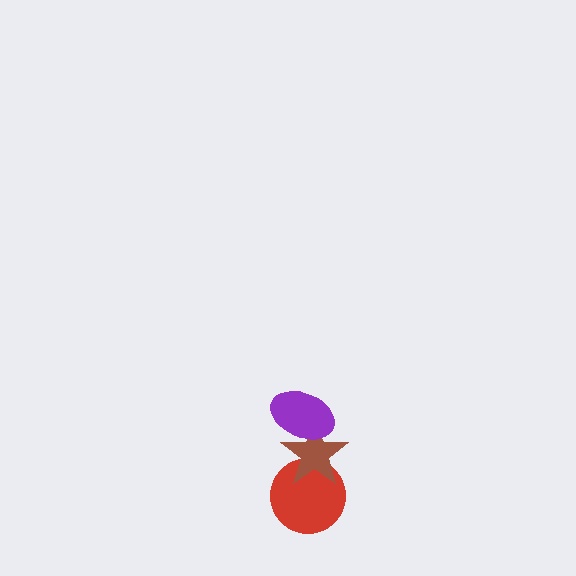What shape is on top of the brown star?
The purple ellipse is on top of the brown star.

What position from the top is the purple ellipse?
The purple ellipse is 1st from the top.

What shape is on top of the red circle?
The brown star is on top of the red circle.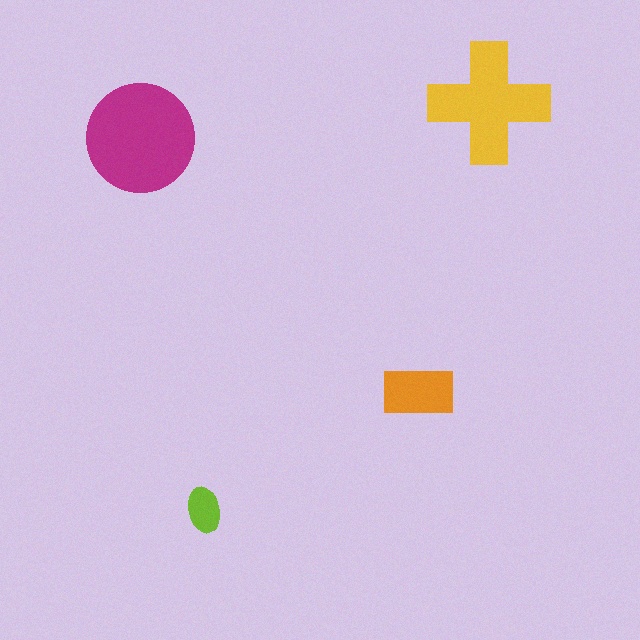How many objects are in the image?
There are 4 objects in the image.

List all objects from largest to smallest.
The magenta circle, the yellow cross, the orange rectangle, the lime ellipse.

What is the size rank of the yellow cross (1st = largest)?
2nd.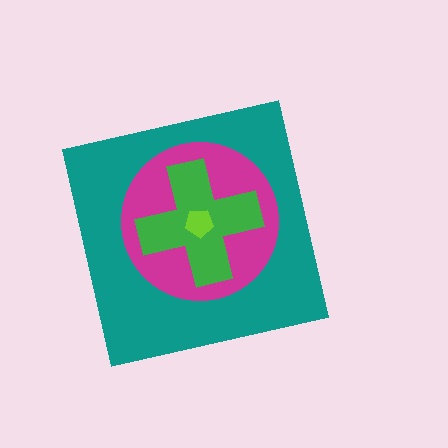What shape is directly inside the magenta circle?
The green cross.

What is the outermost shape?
The teal square.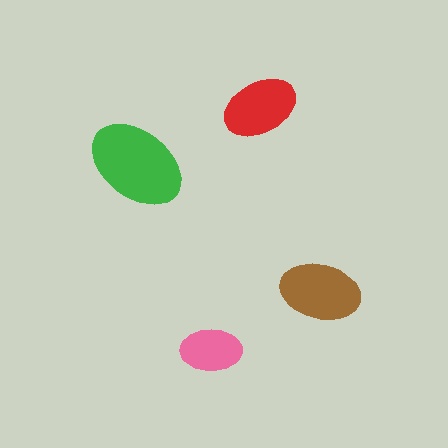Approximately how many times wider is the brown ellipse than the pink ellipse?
About 1.5 times wider.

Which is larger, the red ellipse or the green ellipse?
The green one.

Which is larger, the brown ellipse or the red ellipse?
The brown one.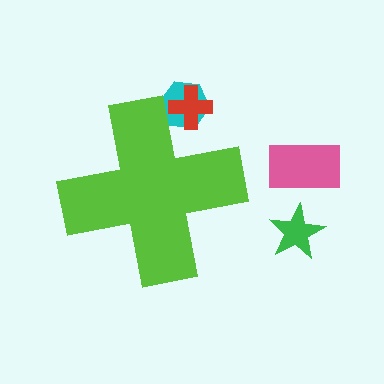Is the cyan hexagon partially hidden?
Yes, the cyan hexagon is partially hidden behind the lime cross.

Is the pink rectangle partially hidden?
No, the pink rectangle is fully visible.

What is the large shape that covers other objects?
A lime cross.